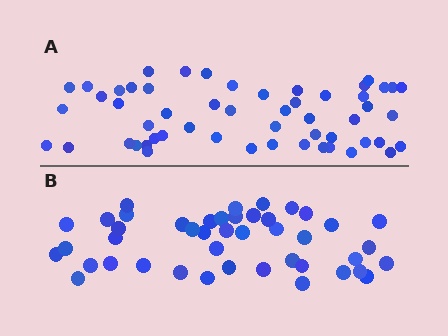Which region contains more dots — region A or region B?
Region A (the top region) has more dots.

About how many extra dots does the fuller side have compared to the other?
Region A has roughly 10 or so more dots than region B.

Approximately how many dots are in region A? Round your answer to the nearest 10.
About 50 dots. (The exact count is 54, which rounds to 50.)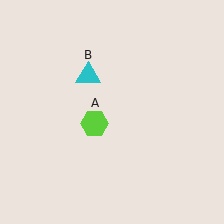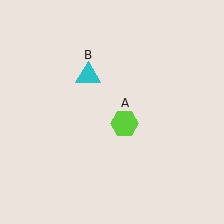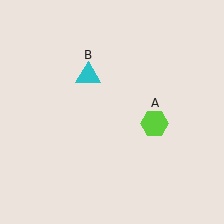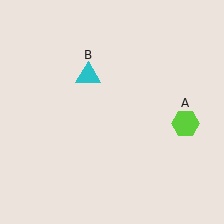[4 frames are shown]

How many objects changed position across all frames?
1 object changed position: lime hexagon (object A).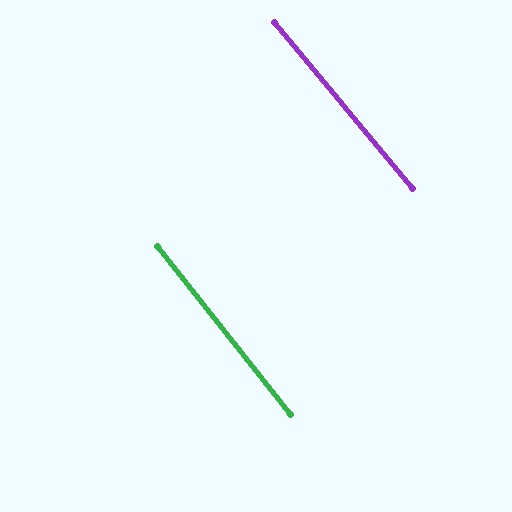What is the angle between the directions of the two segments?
Approximately 1 degree.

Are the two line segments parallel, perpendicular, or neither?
Parallel — their directions differ by only 1.5°.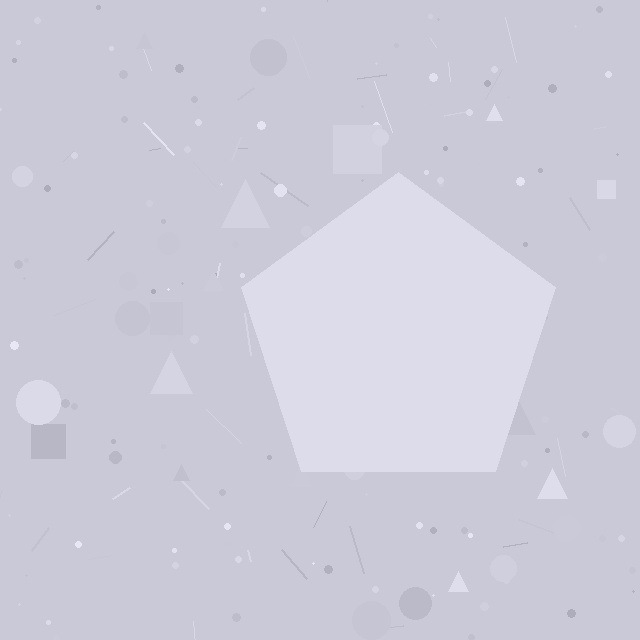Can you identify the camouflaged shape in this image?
The camouflaged shape is a pentagon.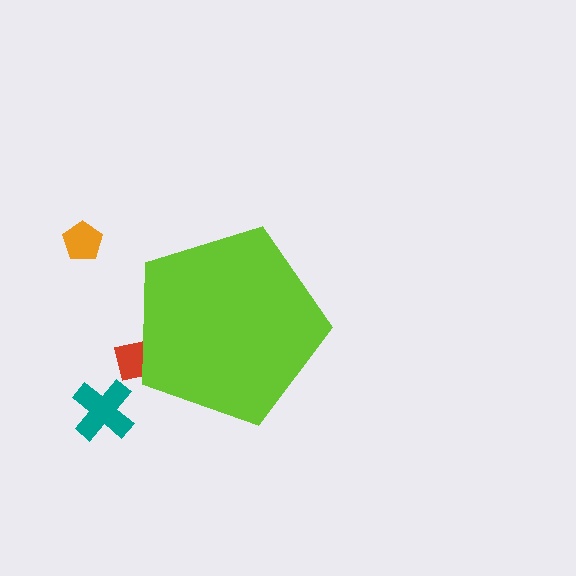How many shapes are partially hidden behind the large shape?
1 shape is partially hidden.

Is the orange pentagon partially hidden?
No, the orange pentagon is fully visible.